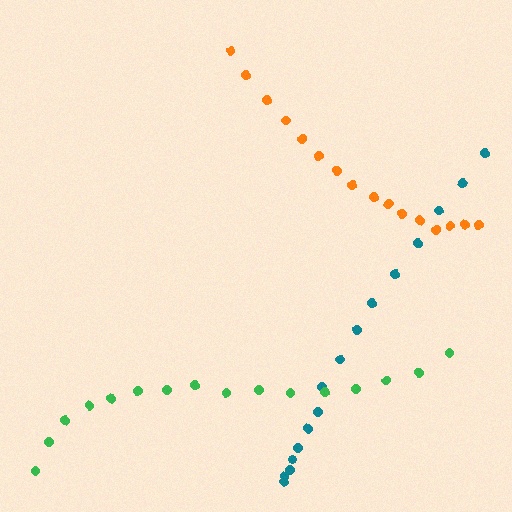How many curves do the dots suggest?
There are 3 distinct paths.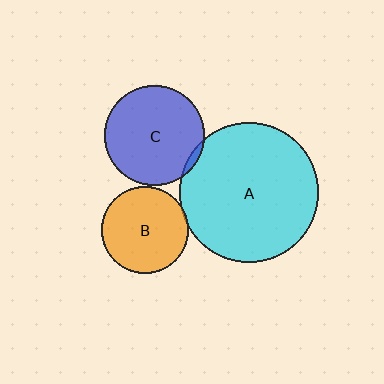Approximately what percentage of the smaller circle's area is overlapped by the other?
Approximately 5%.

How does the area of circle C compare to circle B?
Approximately 1.3 times.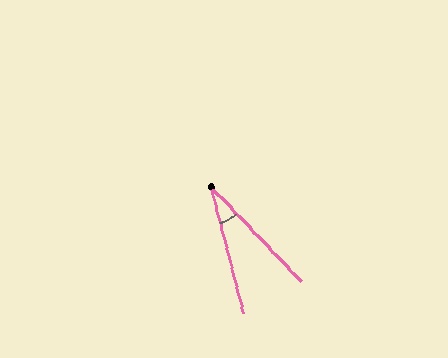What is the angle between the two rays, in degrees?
Approximately 29 degrees.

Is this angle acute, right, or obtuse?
It is acute.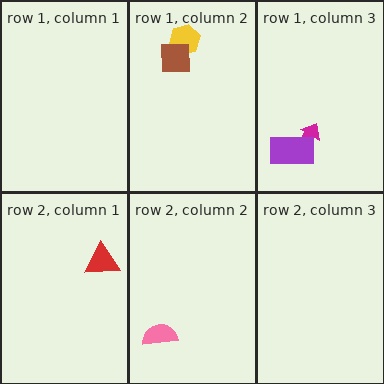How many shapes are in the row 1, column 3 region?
2.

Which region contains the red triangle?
The row 2, column 1 region.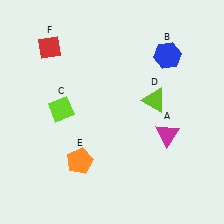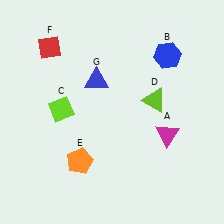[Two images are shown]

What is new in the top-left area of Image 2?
A blue triangle (G) was added in the top-left area of Image 2.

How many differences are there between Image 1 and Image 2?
There is 1 difference between the two images.